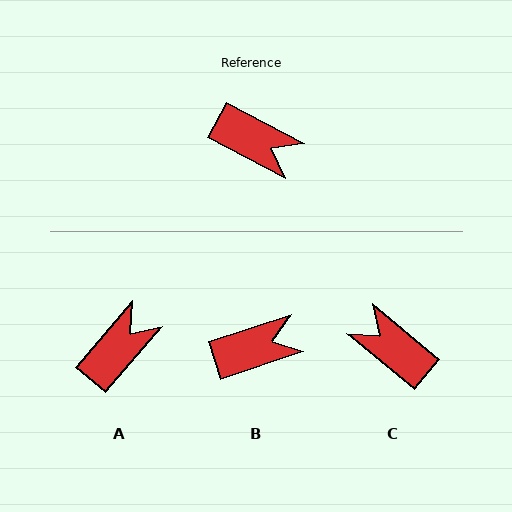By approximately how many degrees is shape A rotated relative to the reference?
Approximately 77 degrees counter-clockwise.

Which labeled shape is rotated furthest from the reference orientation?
C, about 168 degrees away.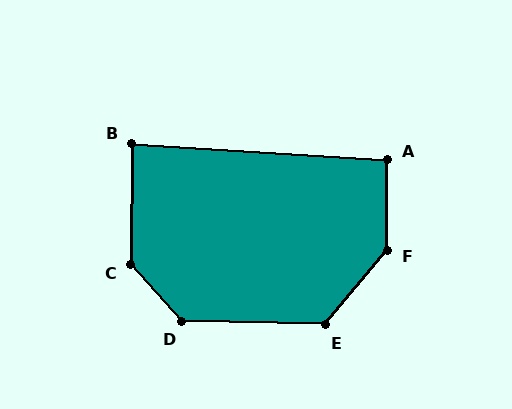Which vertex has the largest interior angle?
F, at approximately 141 degrees.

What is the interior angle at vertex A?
Approximately 93 degrees (approximately right).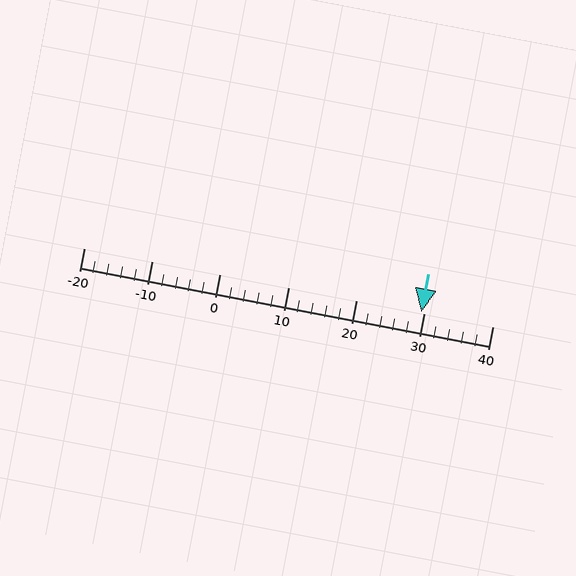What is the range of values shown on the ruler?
The ruler shows values from -20 to 40.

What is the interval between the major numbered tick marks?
The major tick marks are spaced 10 units apart.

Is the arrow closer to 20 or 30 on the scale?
The arrow is closer to 30.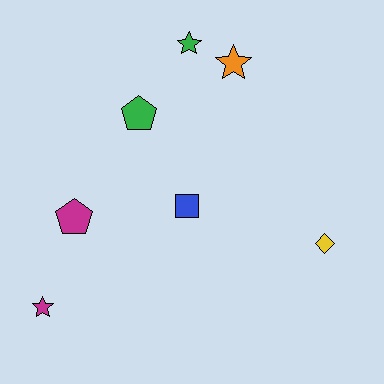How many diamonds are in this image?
There is 1 diamond.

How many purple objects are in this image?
There are no purple objects.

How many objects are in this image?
There are 7 objects.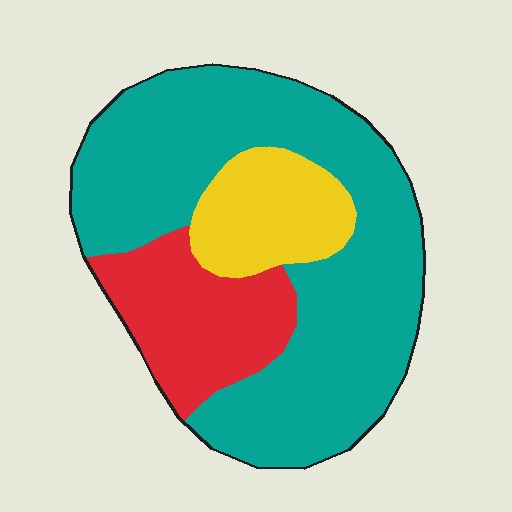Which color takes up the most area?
Teal, at roughly 65%.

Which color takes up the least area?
Yellow, at roughly 15%.